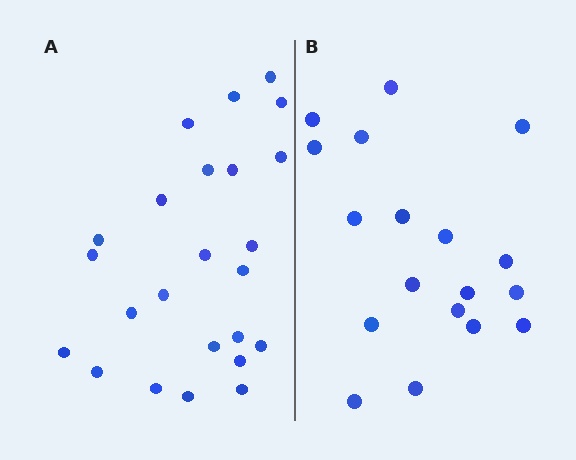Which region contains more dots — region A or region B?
Region A (the left region) has more dots.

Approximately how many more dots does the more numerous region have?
Region A has about 6 more dots than region B.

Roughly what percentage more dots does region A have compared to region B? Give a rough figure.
About 35% more.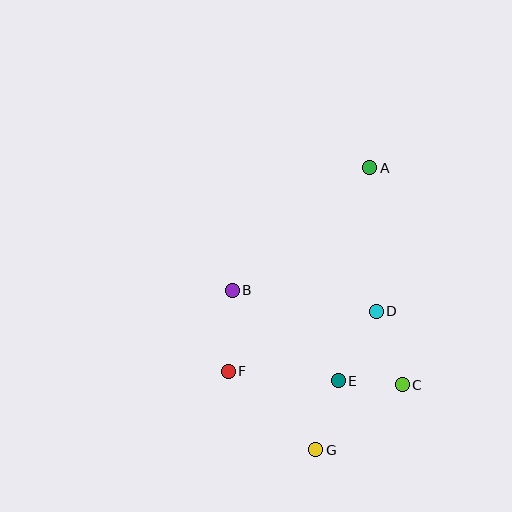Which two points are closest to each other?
Points C and E are closest to each other.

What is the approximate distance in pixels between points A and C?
The distance between A and C is approximately 219 pixels.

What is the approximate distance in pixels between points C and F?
The distance between C and F is approximately 174 pixels.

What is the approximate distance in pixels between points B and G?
The distance between B and G is approximately 180 pixels.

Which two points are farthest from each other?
Points A and G are farthest from each other.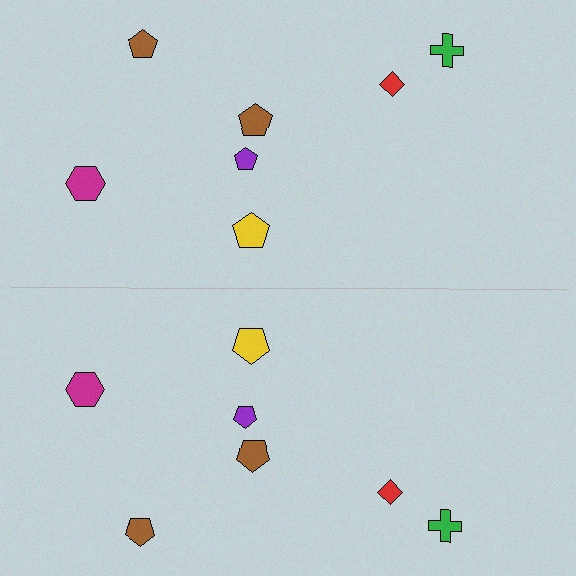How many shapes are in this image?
There are 14 shapes in this image.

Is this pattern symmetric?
Yes, this pattern has bilateral (reflection) symmetry.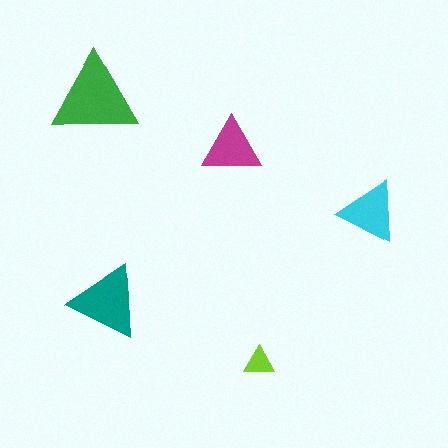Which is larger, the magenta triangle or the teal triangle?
The teal one.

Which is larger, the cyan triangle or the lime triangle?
The cyan one.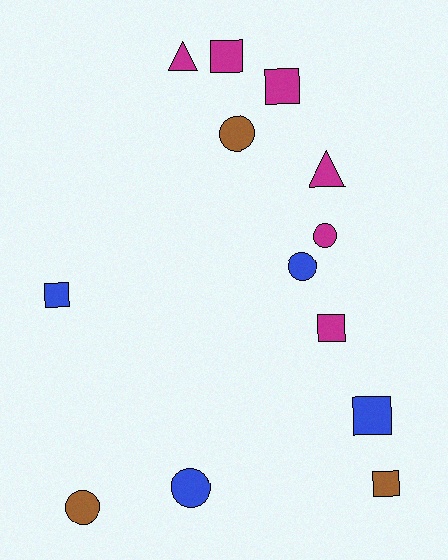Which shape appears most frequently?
Square, with 6 objects.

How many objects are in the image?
There are 13 objects.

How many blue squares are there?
There are 2 blue squares.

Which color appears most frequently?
Magenta, with 6 objects.